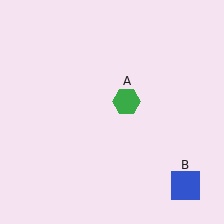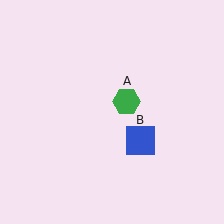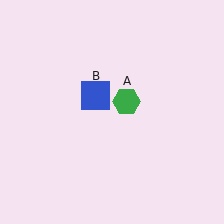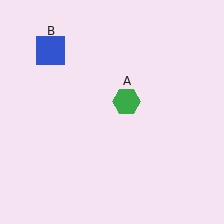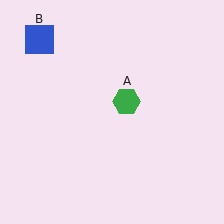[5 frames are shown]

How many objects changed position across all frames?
1 object changed position: blue square (object B).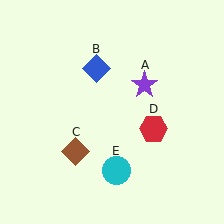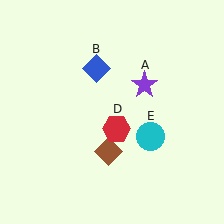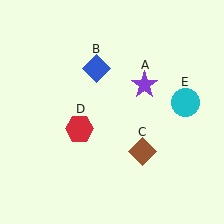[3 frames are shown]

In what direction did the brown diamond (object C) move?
The brown diamond (object C) moved right.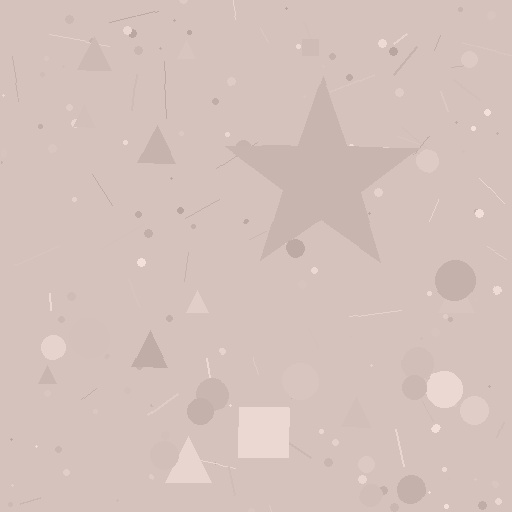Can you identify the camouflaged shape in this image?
The camouflaged shape is a star.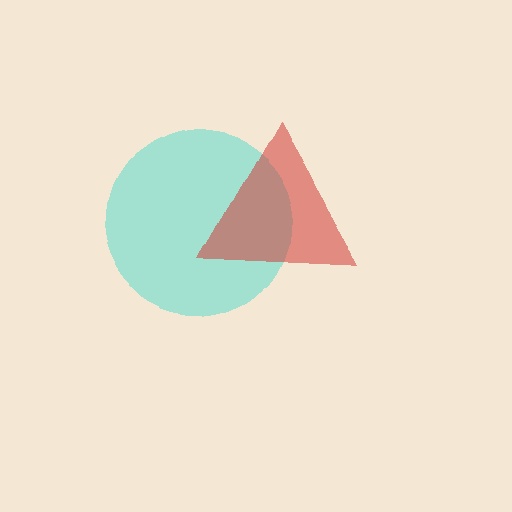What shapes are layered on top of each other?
The layered shapes are: a cyan circle, a red triangle.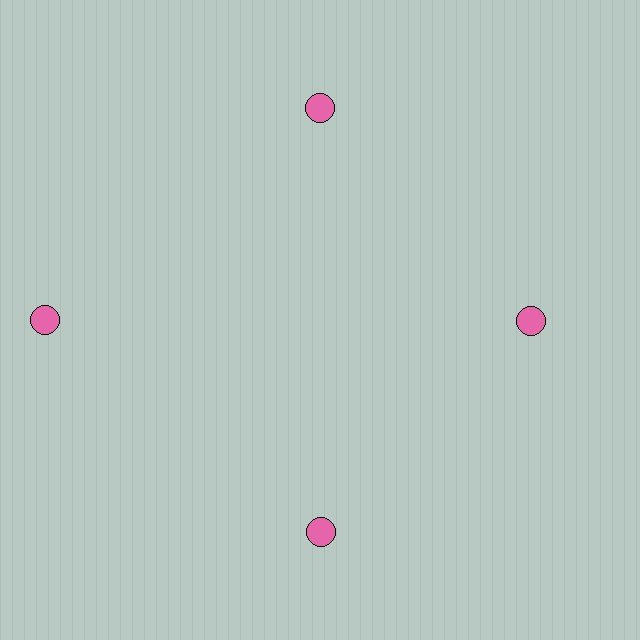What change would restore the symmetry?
The symmetry would be restored by moving it inward, back onto the ring so that all 4 circles sit at equal angles and equal distance from the center.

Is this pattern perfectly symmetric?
No. The 4 pink circles are arranged in a ring, but one element near the 9 o'clock position is pushed outward from the center, breaking the 4-fold rotational symmetry.